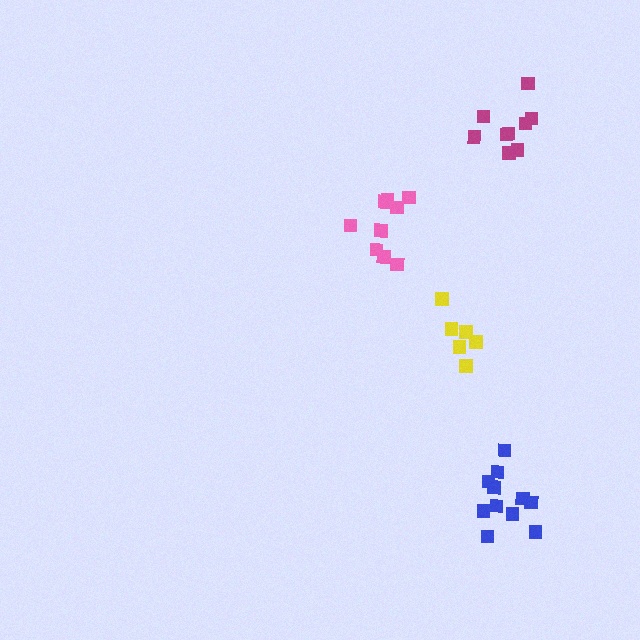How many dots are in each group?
Group 1: 9 dots, Group 2: 9 dots, Group 3: 6 dots, Group 4: 11 dots (35 total).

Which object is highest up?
The magenta cluster is topmost.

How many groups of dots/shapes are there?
There are 4 groups.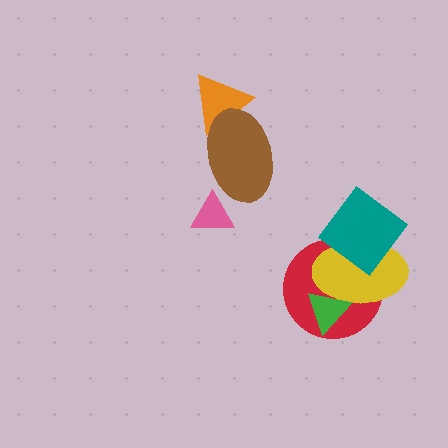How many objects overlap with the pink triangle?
1 object overlaps with the pink triangle.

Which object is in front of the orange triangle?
The brown ellipse is in front of the orange triangle.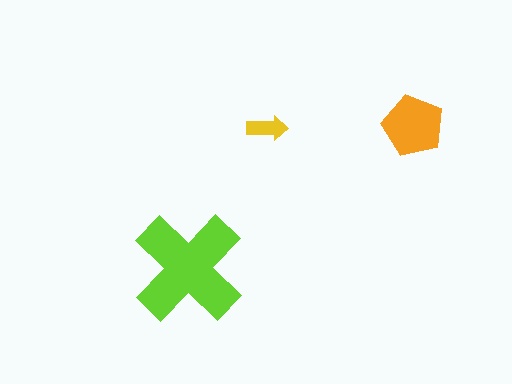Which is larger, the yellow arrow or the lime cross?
The lime cross.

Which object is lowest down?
The lime cross is bottommost.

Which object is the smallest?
The yellow arrow.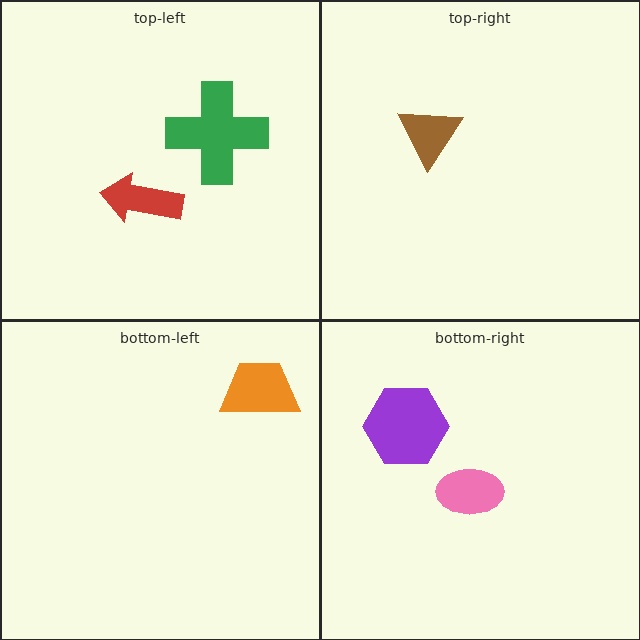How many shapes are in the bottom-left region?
1.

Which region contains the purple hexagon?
The bottom-right region.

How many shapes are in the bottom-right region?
2.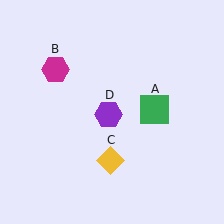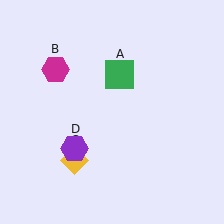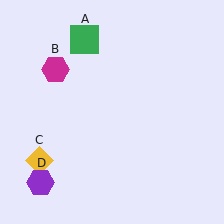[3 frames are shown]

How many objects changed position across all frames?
3 objects changed position: green square (object A), yellow diamond (object C), purple hexagon (object D).